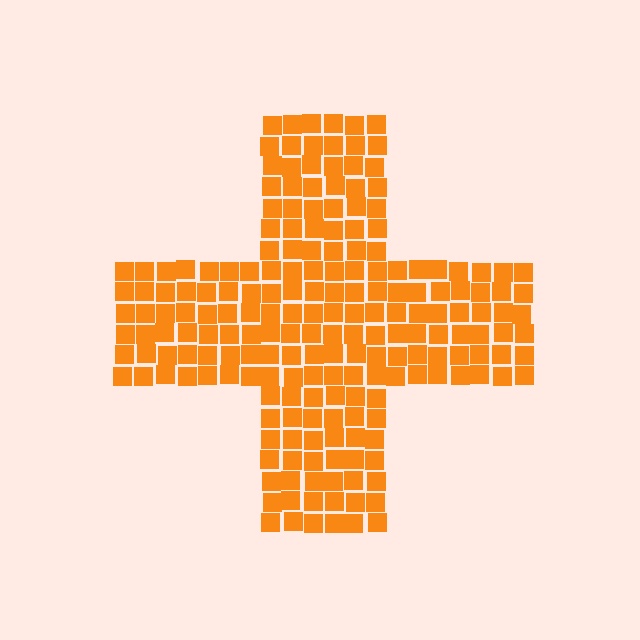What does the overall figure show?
The overall figure shows a cross.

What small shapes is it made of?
It is made of small squares.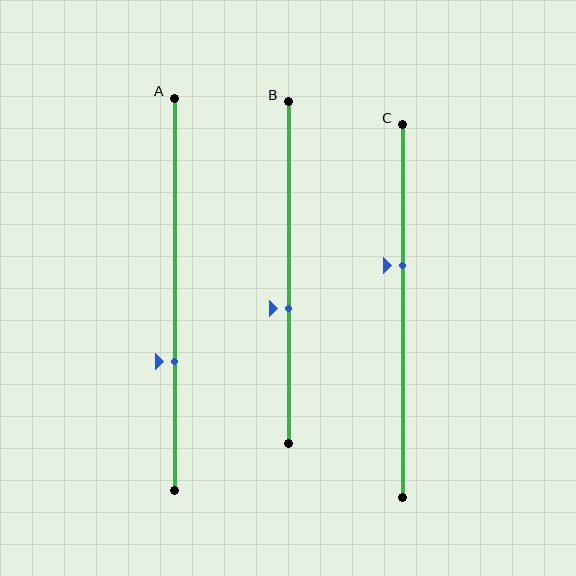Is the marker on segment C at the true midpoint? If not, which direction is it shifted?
No, the marker on segment C is shifted upward by about 12% of the segment length.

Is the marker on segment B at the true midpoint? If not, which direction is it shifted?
No, the marker on segment B is shifted downward by about 11% of the segment length.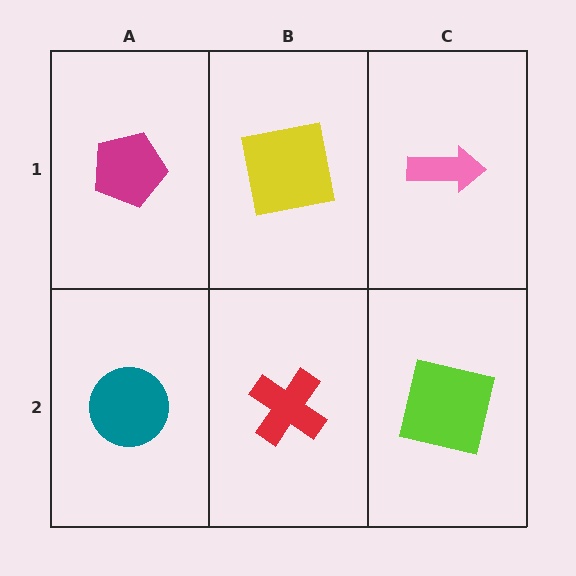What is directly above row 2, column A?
A magenta pentagon.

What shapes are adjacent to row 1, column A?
A teal circle (row 2, column A), a yellow square (row 1, column B).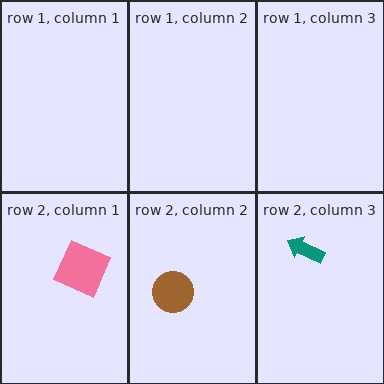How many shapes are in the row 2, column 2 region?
1.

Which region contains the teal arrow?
The row 2, column 3 region.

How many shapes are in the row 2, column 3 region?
1.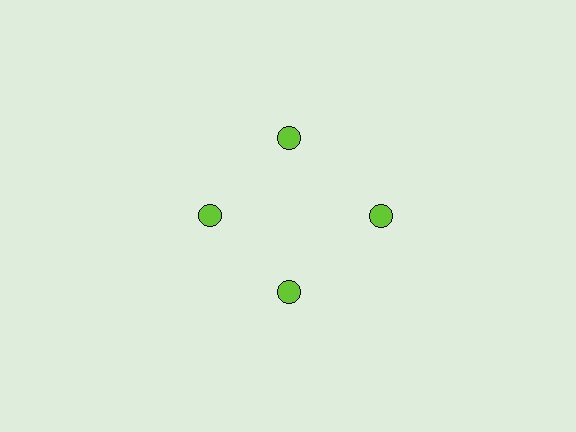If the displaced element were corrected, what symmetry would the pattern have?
It would have 4-fold rotational symmetry — the pattern would map onto itself every 90 degrees.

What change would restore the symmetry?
The symmetry would be restored by moving it inward, back onto the ring so that all 4 circles sit at equal angles and equal distance from the center.